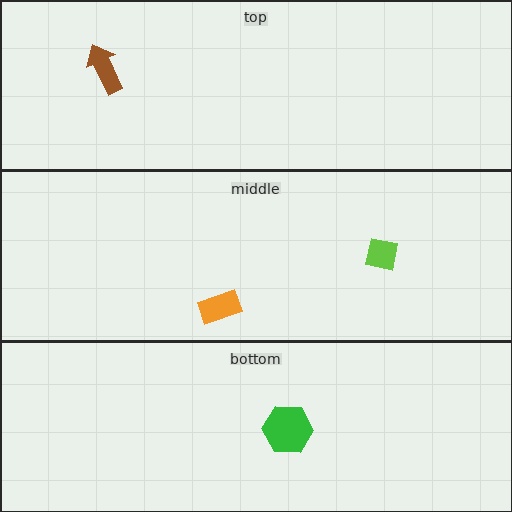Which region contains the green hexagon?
The bottom region.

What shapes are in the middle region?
The lime square, the orange rectangle.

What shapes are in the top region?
The brown arrow.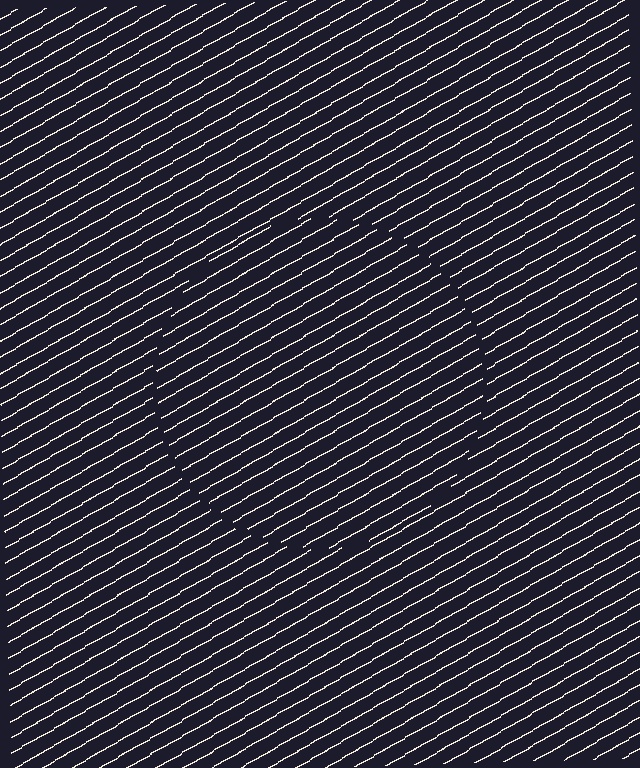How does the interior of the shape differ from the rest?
The interior of the shape contains the same grating, shifted by half a period — the contour is defined by the phase discontinuity where line-ends from the inner and outer gratings abut.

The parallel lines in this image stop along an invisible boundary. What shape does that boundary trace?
An illusory circle. The interior of the shape contains the same grating, shifted by half a period — the contour is defined by the phase discontinuity where line-ends from the inner and outer gratings abut.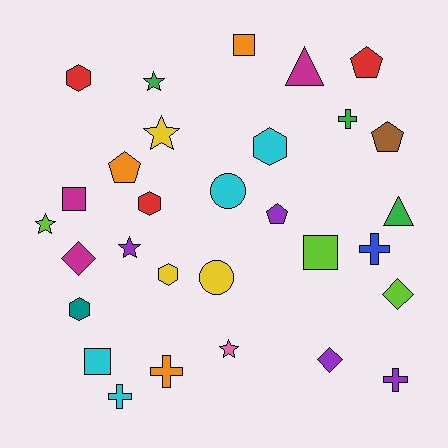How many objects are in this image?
There are 30 objects.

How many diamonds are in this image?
There are 3 diamonds.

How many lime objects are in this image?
There are 3 lime objects.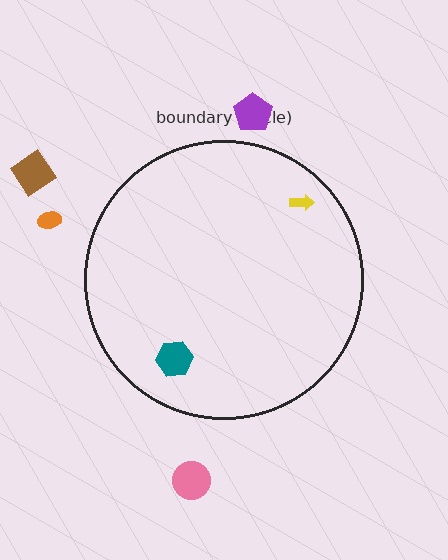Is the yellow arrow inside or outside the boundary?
Inside.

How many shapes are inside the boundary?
2 inside, 4 outside.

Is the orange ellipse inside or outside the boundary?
Outside.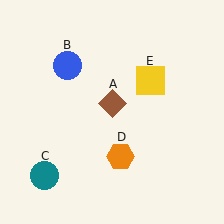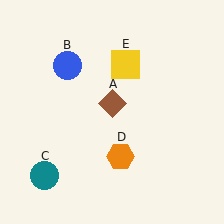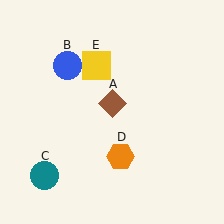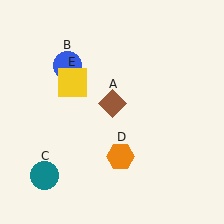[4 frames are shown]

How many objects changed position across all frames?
1 object changed position: yellow square (object E).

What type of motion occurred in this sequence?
The yellow square (object E) rotated counterclockwise around the center of the scene.